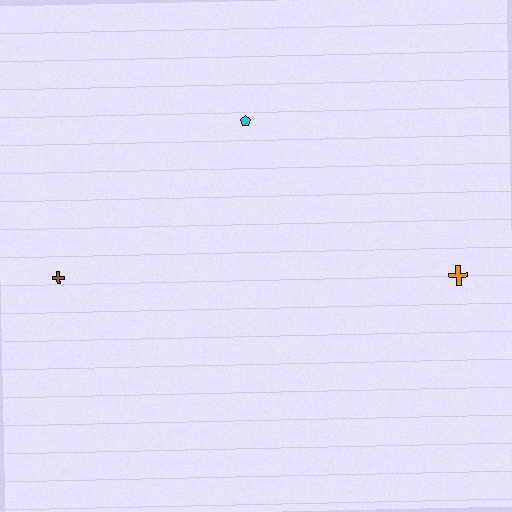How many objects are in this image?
There are 3 objects.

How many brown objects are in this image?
There is 1 brown object.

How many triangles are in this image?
There are no triangles.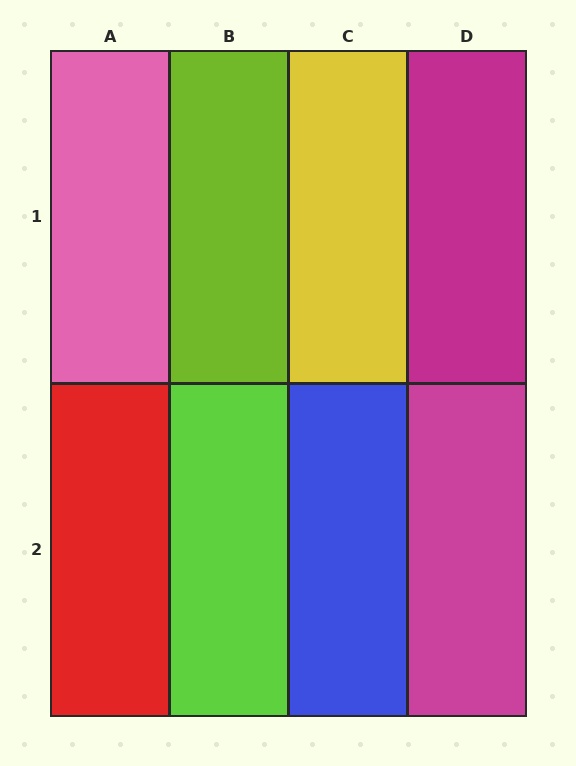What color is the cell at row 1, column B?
Lime.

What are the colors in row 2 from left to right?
Red, lime, blue, magenta.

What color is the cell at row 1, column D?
Magenta.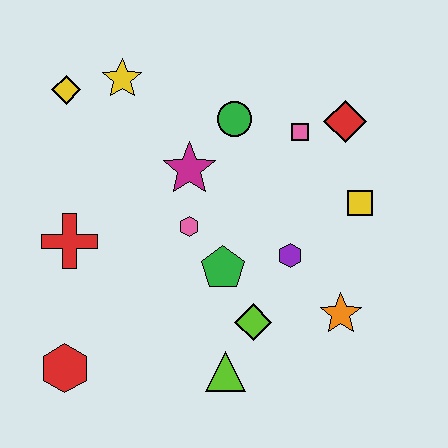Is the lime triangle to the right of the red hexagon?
Yes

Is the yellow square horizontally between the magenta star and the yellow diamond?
No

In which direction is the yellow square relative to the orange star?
The yellow square is above the orange star.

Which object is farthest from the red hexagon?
The red diamond is farthest from the red hexagon.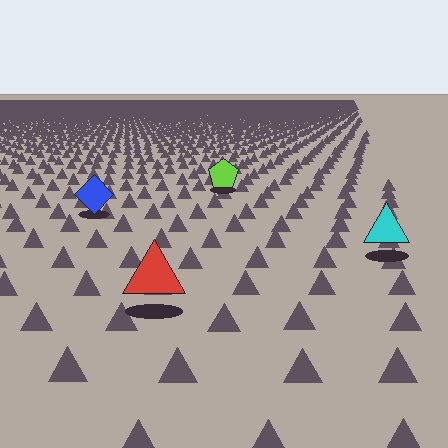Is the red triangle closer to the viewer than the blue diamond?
Yes. The red triangle is closer — you can tell from the texture gradient: the ground texture is coarser near it.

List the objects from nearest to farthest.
From nearest to farthest: the red triangle, the cyan triangle, the blue diamond, the lime pentagon.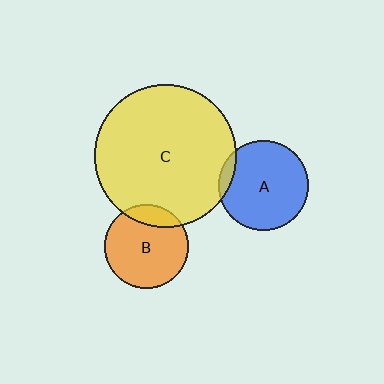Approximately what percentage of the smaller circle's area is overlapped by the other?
Approximately 5%.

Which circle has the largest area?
Circle C (yellow).